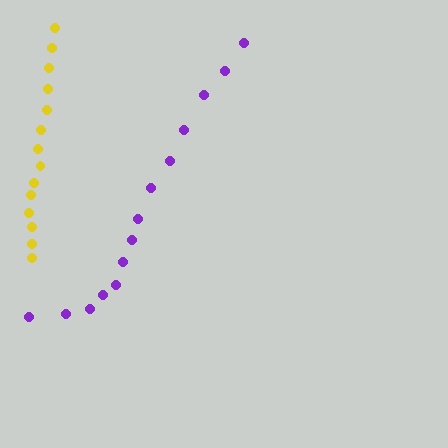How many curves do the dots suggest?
There are 2 distinct paths.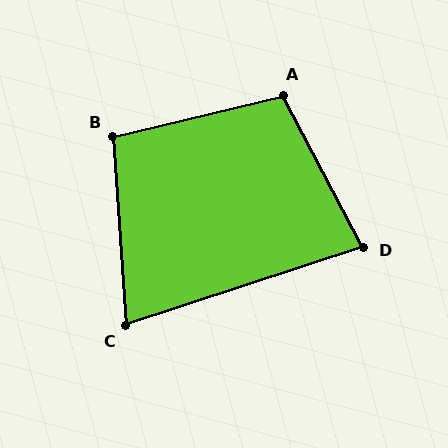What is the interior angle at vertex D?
Approximately 80 degrees (acute).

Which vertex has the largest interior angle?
A, at approximately 104 degrees.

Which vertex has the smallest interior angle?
C, at approximately 76 degrees.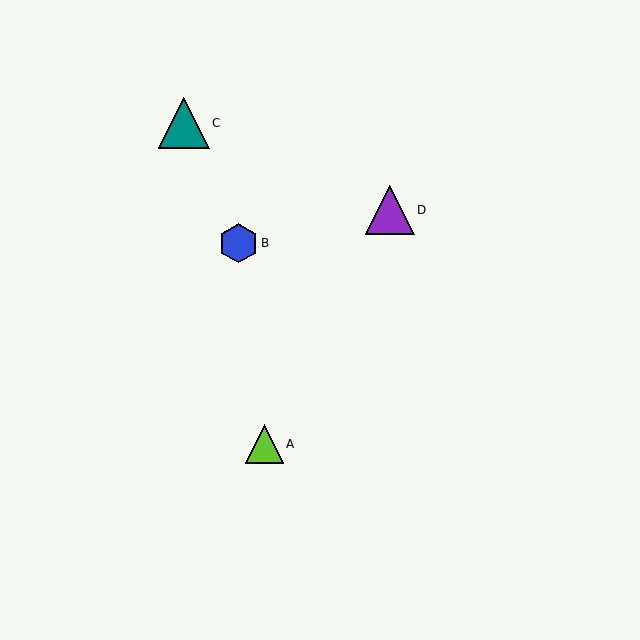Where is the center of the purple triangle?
The center of the purple triangle is at (390, 210).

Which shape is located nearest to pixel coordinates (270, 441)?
The lime triangle (labeled A) at (264, 444) is nearest to that location.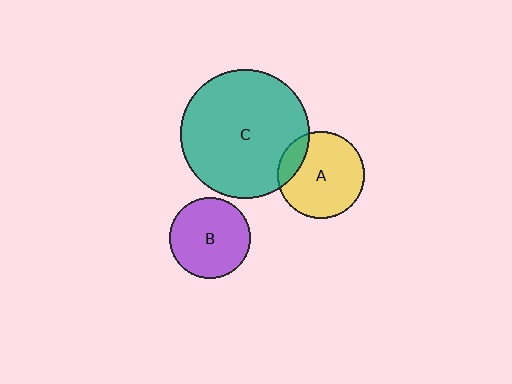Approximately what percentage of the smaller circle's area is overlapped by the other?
Approximately 15%.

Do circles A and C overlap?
Yes.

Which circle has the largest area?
Circle C (teal).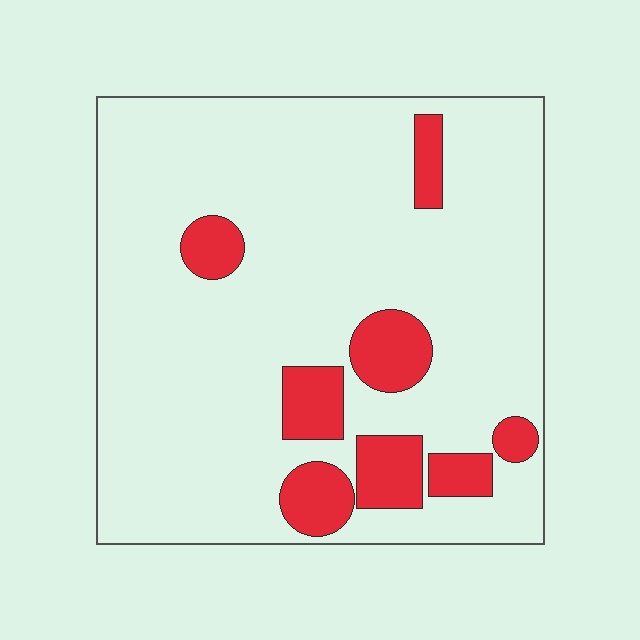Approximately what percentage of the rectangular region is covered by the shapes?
Approximately 15%.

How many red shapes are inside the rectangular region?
8.